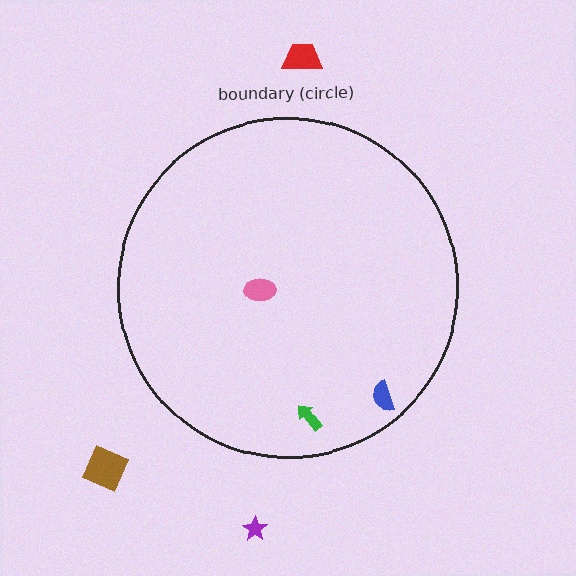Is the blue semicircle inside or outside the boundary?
Inside.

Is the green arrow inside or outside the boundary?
Inside.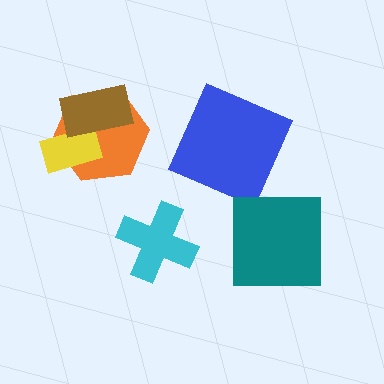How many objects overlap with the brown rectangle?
2 objects overlap with the brown rectangle.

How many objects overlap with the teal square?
0 objects overlap with the teal square.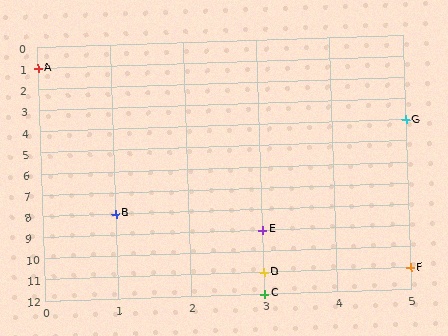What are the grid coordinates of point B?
Point B is at grid coordinates (1, 8).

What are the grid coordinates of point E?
Point E is at grid coordinates (3, 9).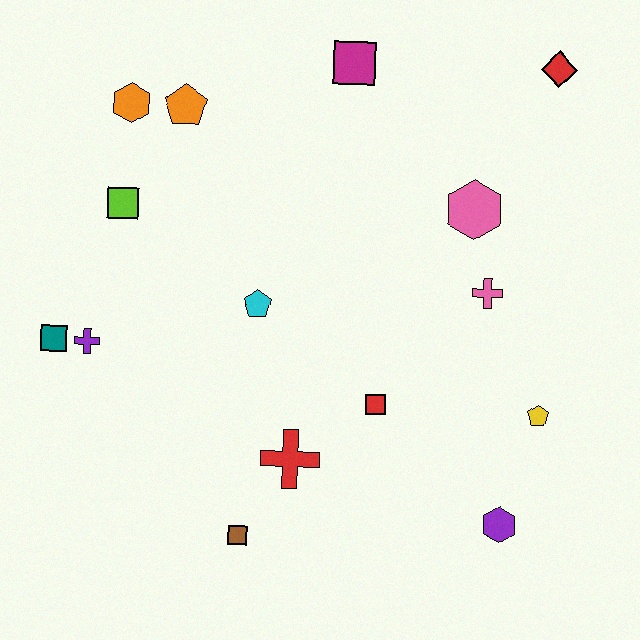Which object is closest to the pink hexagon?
The pink cross is closest to the pink hexagon.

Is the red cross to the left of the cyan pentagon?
No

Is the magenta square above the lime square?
Yes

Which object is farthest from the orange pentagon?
The purple hexagon is farthest from the orange pentagon.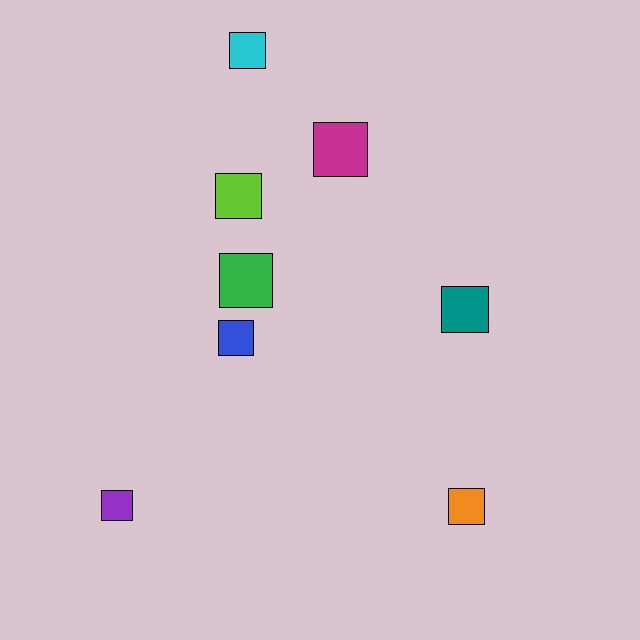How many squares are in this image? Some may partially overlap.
There are 8 squares.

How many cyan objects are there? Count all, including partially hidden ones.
There is 1 cyan object.